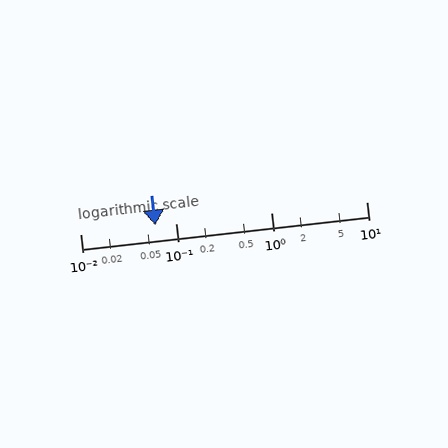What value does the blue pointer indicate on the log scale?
The pointer indicates approximately 0.061.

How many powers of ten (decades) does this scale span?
The scale spans 3 decades, from 0.01 to 10.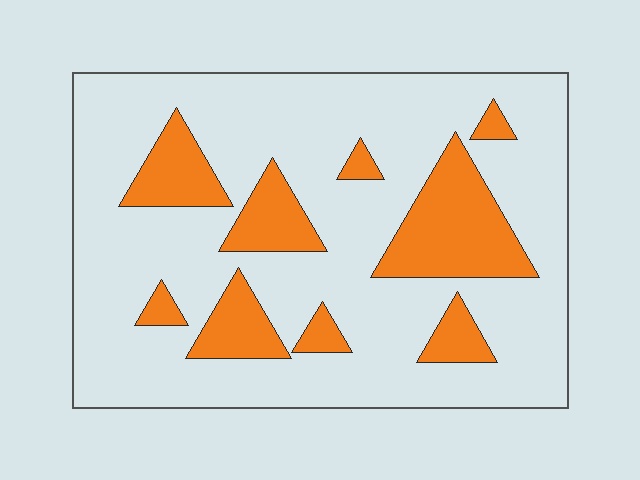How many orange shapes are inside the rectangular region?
9.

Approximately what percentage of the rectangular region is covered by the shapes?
Approximately 20%.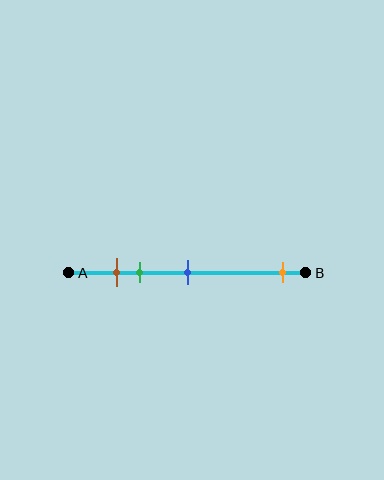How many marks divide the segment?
There are 4 marks dividing the segment.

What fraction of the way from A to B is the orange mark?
The orange mark is approximately 90% (0.9) of the way from A to B.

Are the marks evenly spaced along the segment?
No, the marks are not evenly spaced.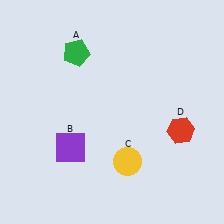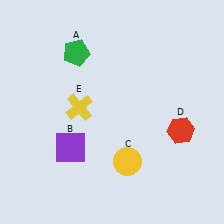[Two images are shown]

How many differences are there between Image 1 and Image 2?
There is 1 difference between the two images.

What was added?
A yellow cross (E) was added in Image 2.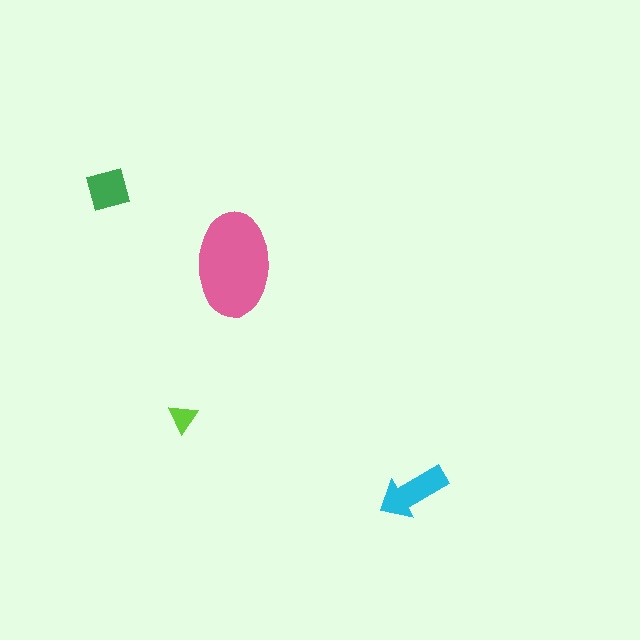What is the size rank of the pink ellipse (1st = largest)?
1st.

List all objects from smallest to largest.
The lime triangle, the green square, the cyan arrow, the pink ellipse.